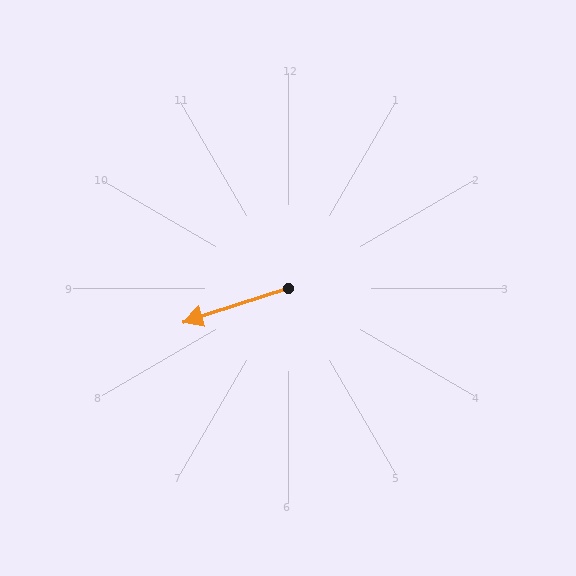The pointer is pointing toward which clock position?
Roughly 8 o'clock.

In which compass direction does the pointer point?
West.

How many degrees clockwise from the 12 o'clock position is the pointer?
Approximately 252 degrees.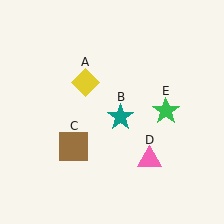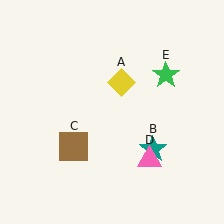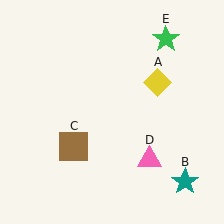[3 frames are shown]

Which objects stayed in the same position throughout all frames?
Brown square (object C) and pink triangle (object D) remained stationary.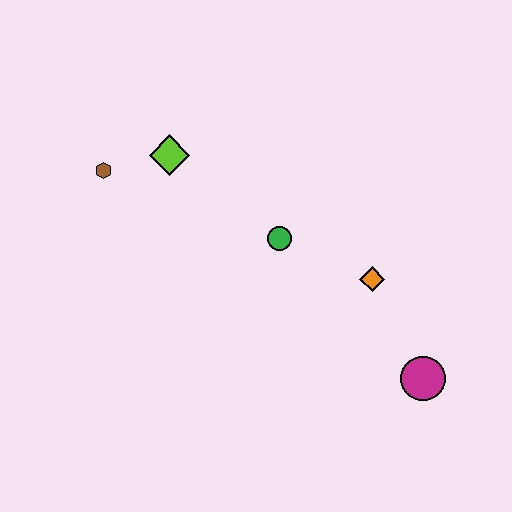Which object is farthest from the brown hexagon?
The magenta circle is farthest from the brown hexagon.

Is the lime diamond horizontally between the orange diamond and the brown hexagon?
Yes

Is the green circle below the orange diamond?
No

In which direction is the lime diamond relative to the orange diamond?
The lime diamond is to the left of the orange diamond.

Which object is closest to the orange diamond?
The green circle is closest to the orange diamond.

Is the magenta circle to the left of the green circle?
No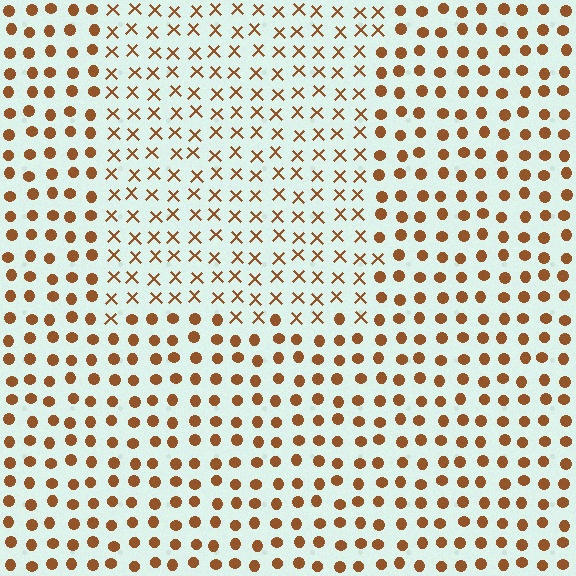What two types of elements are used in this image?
The image uses X marks inside the rectangle region and circles outside it.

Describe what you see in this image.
The image is filled with small brown elements arranged in a uniform grid. A rectangle-shaped region contains X marks, while the surrounding area contains circles. The boundary is defined purely by the change in element shape.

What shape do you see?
I see a rectangle.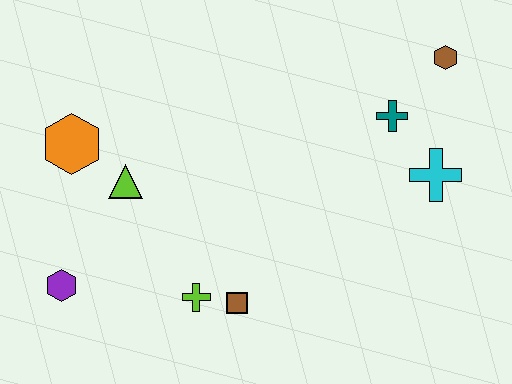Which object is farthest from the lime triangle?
The brown hexagon is farthest from the lime triangle.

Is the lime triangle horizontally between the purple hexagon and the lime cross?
Yes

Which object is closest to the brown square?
The lime cross is closest to the brown square.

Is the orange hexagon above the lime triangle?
Yes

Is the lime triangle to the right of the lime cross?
No